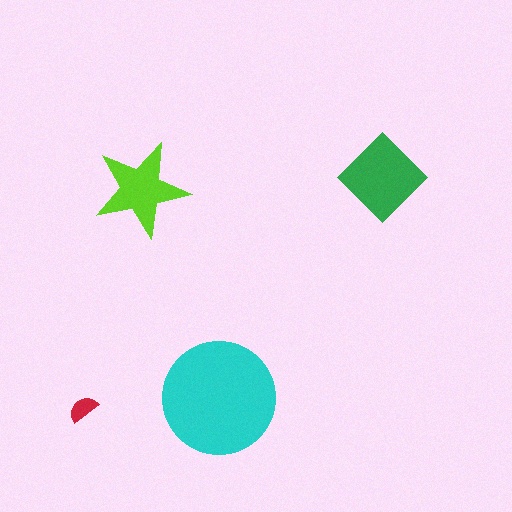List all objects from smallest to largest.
The red semicircle, the lime star, the green diamond, the cyan circle.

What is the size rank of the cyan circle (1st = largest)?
1st.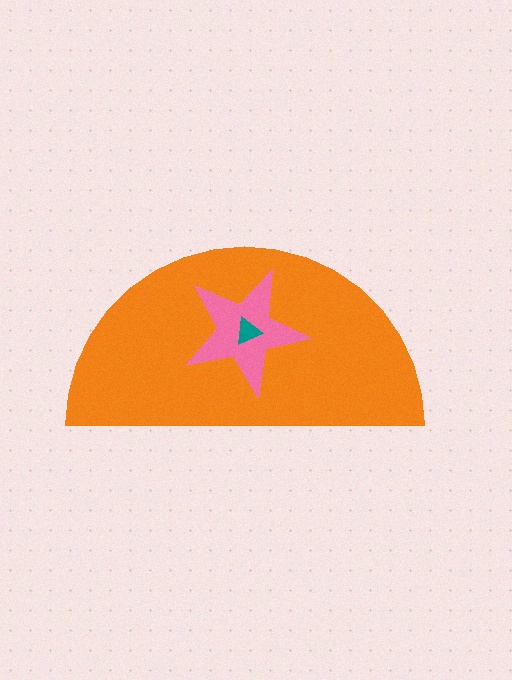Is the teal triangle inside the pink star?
Yes.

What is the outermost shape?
The orange semicircle.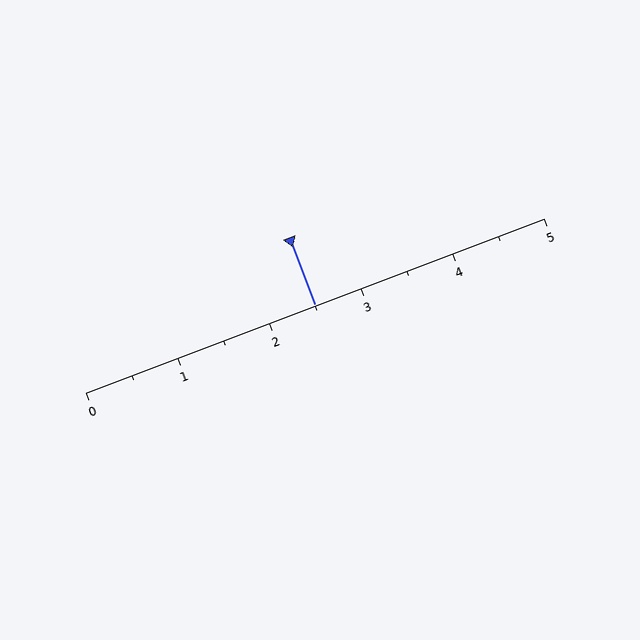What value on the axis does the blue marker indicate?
The marker indicates approximately 2.5.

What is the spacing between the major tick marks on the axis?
The major ticks are spaced 1 apart.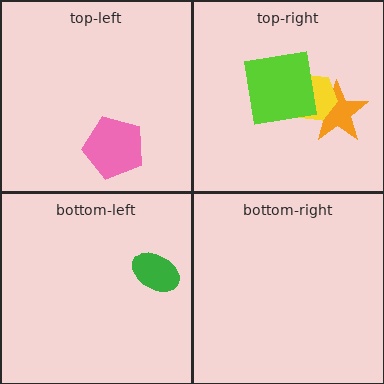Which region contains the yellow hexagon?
The top-right region.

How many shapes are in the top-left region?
1.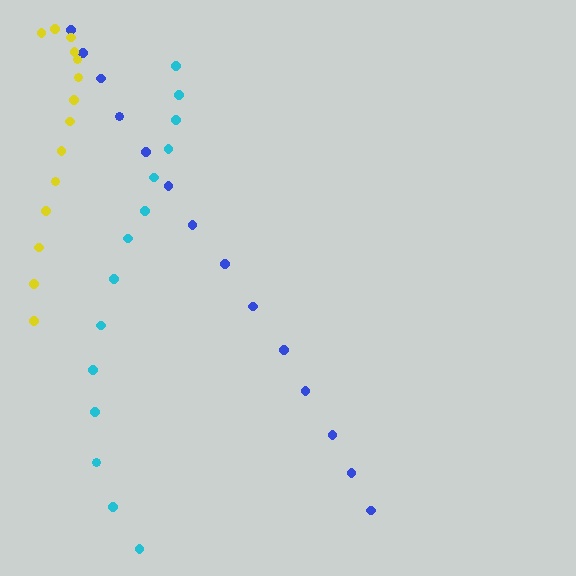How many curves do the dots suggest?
There are 3 distinct paths.